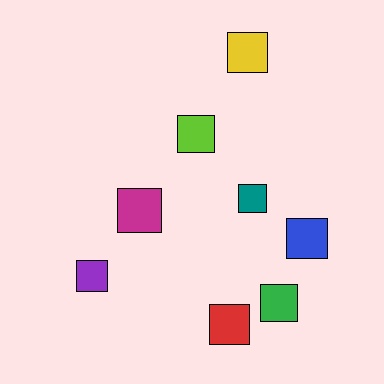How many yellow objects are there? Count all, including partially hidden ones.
There is 1 yellow object.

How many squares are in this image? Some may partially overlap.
There are 8 squares.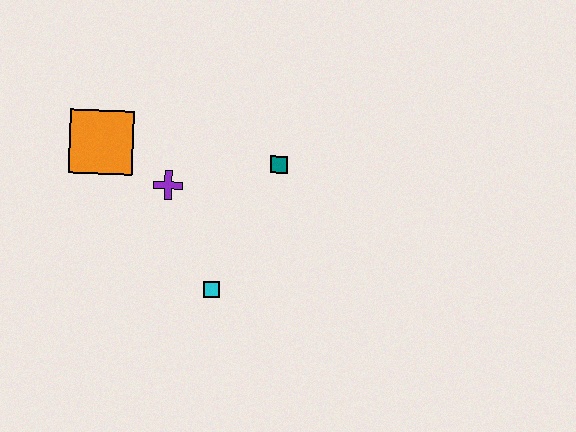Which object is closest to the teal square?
The purple cross is closest to the teal square.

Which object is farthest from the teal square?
The orange square is farthest from the teal square.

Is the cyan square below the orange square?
Yes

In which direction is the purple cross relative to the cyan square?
The purple cross is above the cyan square.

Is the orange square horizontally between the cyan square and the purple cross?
No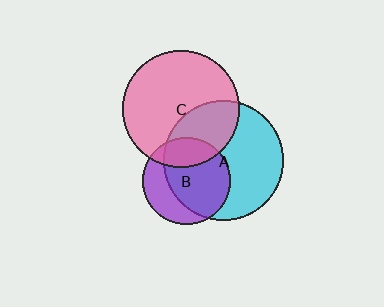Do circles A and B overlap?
Yes.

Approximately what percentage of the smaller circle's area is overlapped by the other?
Approximately 65%.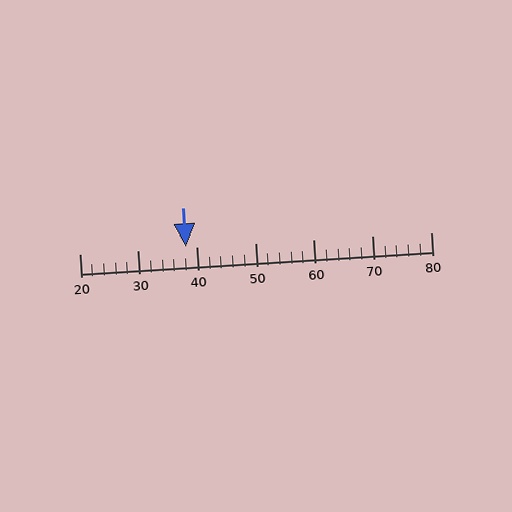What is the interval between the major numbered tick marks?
The major tick marks are spaced 10 units apart.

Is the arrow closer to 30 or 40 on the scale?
The arrow is closer to 40.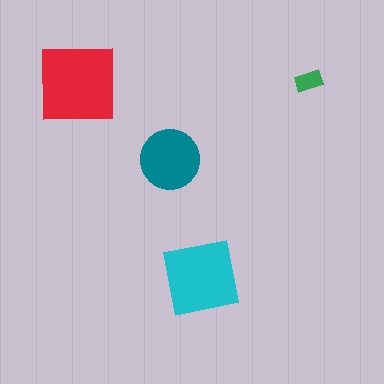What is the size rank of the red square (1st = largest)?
1st.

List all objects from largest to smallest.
The red square, the cyan square, the teal circle, the green rectangle.